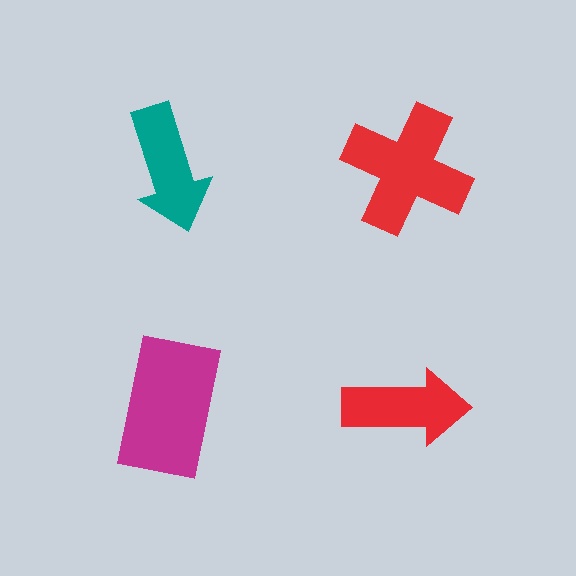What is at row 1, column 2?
A red cross.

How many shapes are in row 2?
2 shapes.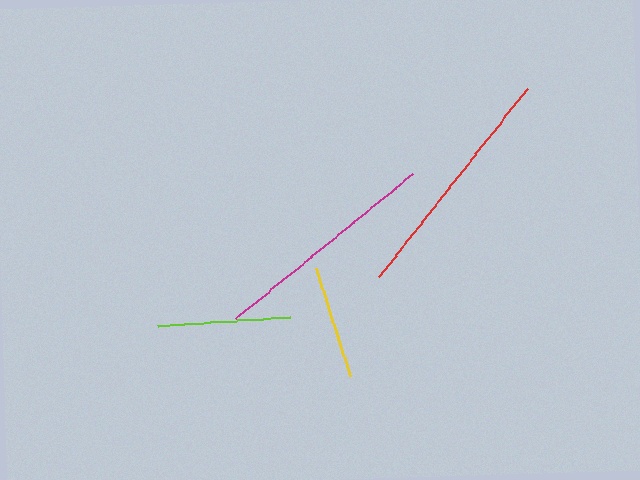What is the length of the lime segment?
The lime segment is approximately 134 pixels long.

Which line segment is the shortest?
The yellow line is the shortest at approximately 114 pixels.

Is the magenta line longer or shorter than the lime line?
The magenta line is longer than the lime line.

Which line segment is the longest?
The red line is the longest at approximately 240 pixels.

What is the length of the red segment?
The red segment is approximately 240 pixels long.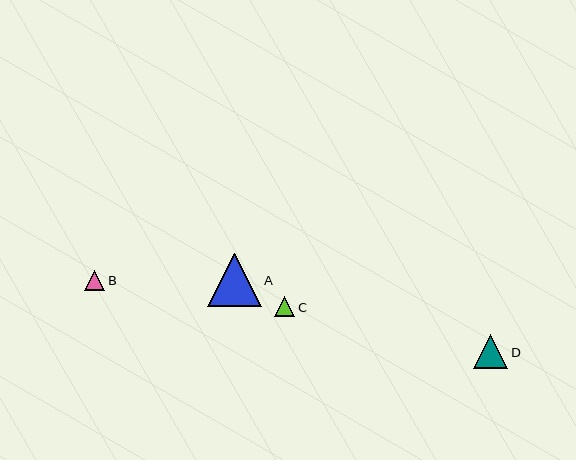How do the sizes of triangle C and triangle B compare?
Triangle C and triangle B are approximately the same size.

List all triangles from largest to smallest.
From largest to smallest: A, D, C, B.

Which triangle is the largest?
Triangle A is the largest with a size of approximately 54 pixels.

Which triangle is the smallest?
Triangle B is the smallest with a size of approximately 20 pixels.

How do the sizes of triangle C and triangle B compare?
Triangle C and triangle B are approximately the same size.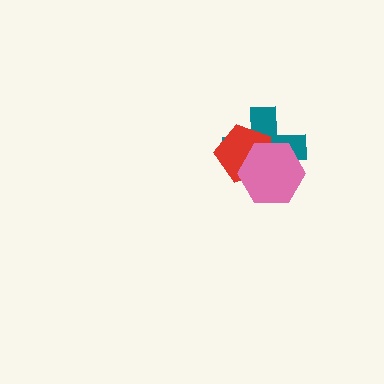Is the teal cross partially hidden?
Yes, it is partially covered by another shape.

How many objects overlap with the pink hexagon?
2 objects overlap with the pink hexagon.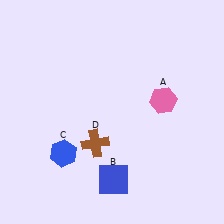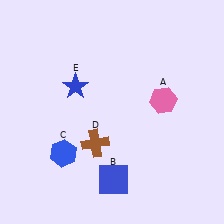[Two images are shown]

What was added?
A blue star (E) was added in Image 2.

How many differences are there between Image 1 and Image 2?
There is 1 difference between the two images.